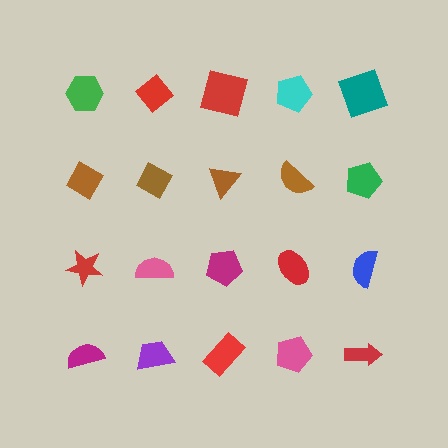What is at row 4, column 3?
A red rectangle.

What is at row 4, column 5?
A red arrow.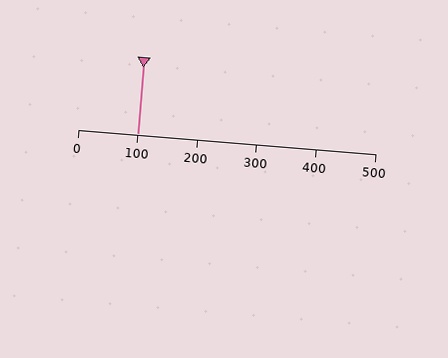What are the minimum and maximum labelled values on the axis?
The axis runs from 0 to 500.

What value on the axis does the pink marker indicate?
The marker indicates approximately 100.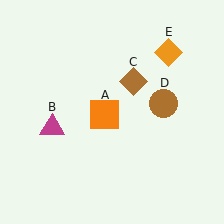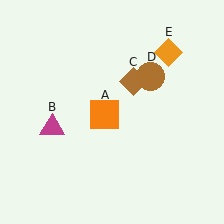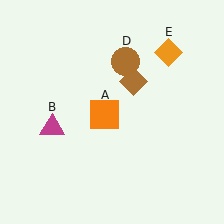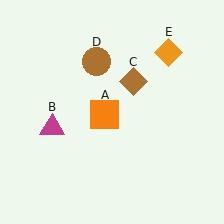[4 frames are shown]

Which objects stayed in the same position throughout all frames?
Orange square (object A) and magenta triangle (object B) and brown diamond (object C) and orange diamond (object E) remained stationary.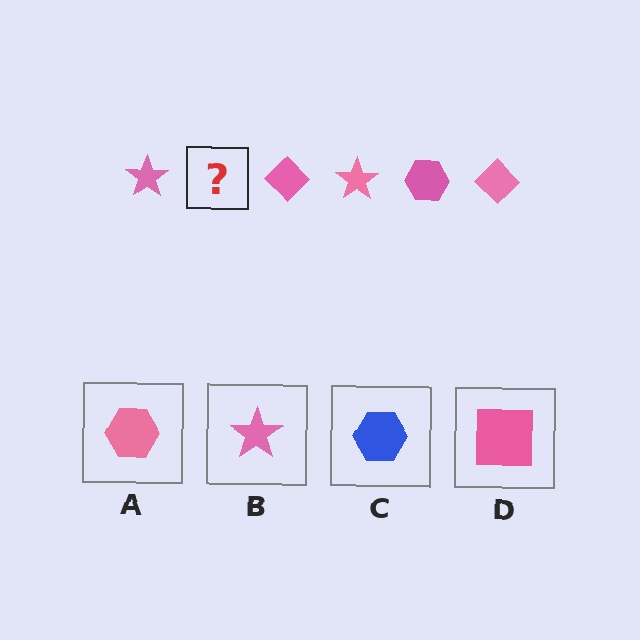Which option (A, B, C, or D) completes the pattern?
A.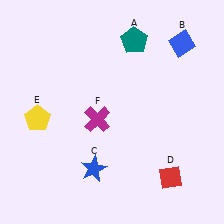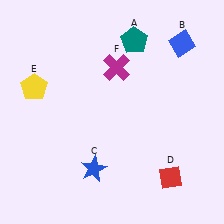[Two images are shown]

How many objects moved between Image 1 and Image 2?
2 objects moved between the two images.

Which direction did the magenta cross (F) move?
The magenta cross (F) moved up.